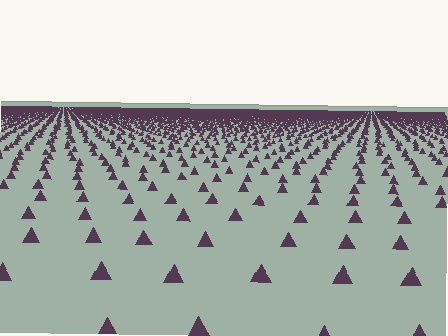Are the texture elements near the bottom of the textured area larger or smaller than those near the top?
Larger. Near the bottom, elements are closer to the viewer and appear at a bigger on-screen size.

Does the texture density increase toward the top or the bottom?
Density increases toward the top.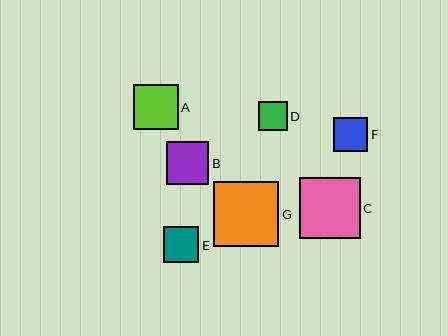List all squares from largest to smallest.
From largest to smallest: G, C, A, B, E, F, D.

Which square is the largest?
Square G is the largest with a size of approximately 65 pixels.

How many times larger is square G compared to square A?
Square G is approximately 1.4 times the size of square A.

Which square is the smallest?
Square D is the smallest with a size of approximately 29 pixels.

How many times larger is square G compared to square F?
Square G is approximately 1.9 times the size of square F.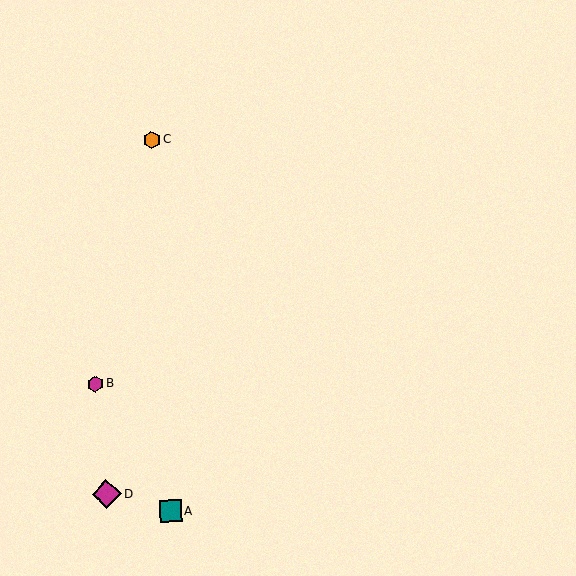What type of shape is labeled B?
Shape B is a magenta hexagon.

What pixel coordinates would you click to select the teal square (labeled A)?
Click at (171, 511) to select the teal square A.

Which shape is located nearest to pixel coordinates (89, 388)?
The magenta hexagon (labeled B) at (95, 384) is nearest to that location.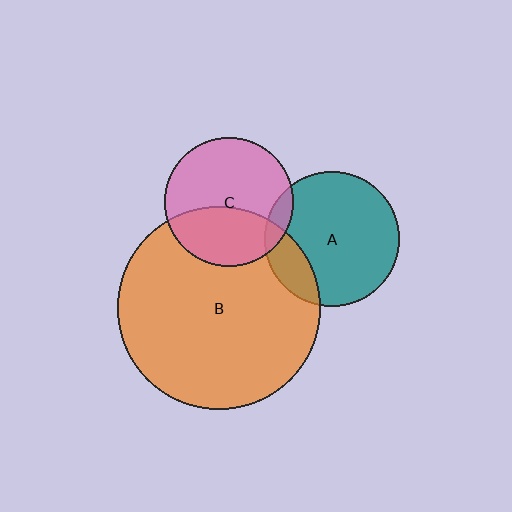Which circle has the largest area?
Circle B (orange).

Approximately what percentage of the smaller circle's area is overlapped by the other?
Approximately 20%.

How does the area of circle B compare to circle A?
Approximately 2.3 times.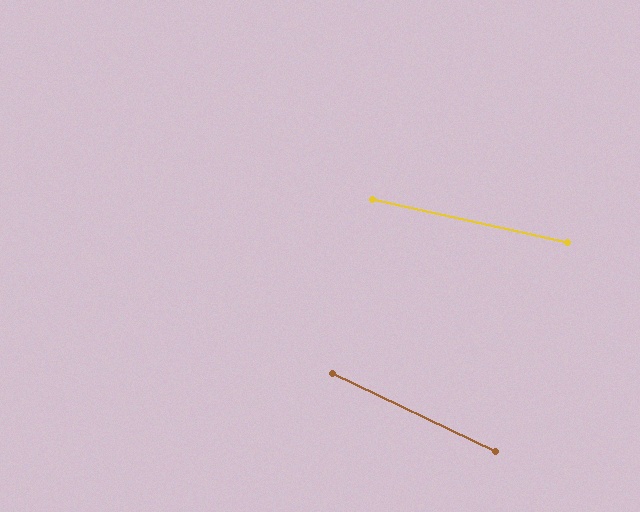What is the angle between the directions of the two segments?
Approximately 13 degrees.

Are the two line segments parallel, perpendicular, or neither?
Neither parallel nor perpendicular — they differ by about 13°.